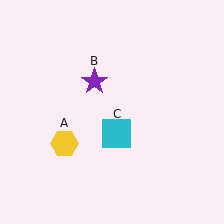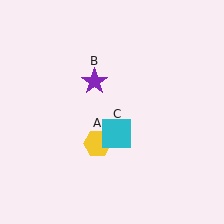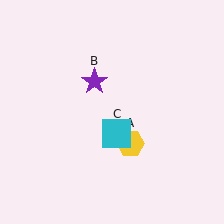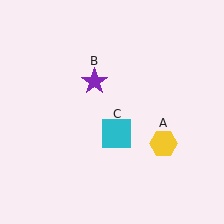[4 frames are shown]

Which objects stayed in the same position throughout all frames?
Purple star (object B) and cyan square (object C) remained stationary.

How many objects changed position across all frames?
1 object changed position: yellow hexagon (object A).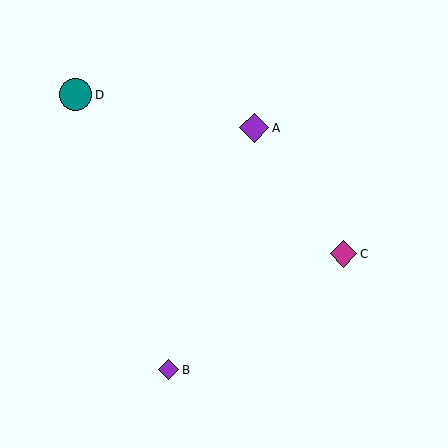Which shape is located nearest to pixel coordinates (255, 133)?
The purple diamond (labeled A) at (254, 128) is nearest to that location.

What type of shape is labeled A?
Shape A is a purple diamond.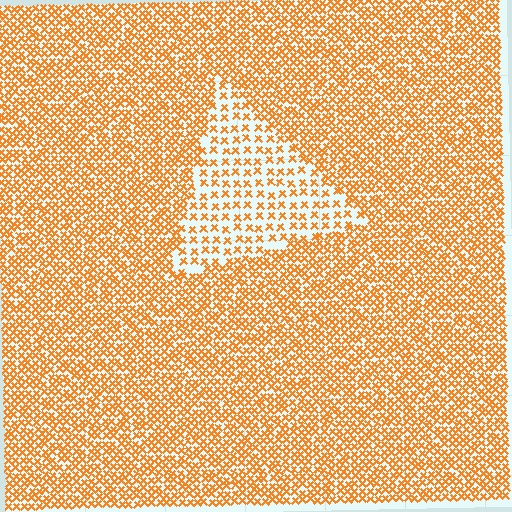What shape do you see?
I see a triangle.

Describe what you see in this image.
The image contains small orange elements arranged at two different densities. A triangle-shaped region is visible where the elements are less densely packed than the surrounding area.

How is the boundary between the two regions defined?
The boundary is defined by a change in element density (approximately 2.2x ratio). All elements are the same color, size, and shape.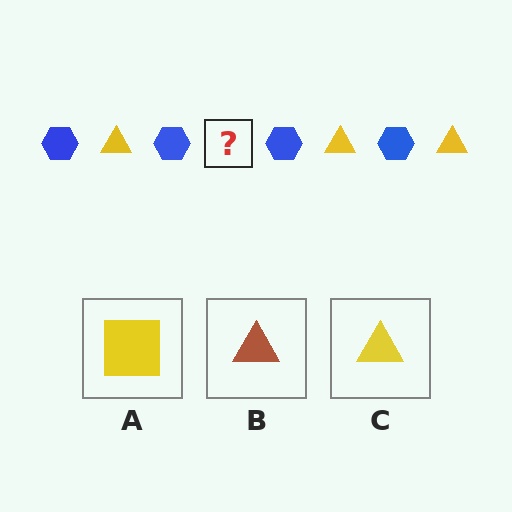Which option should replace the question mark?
Option C.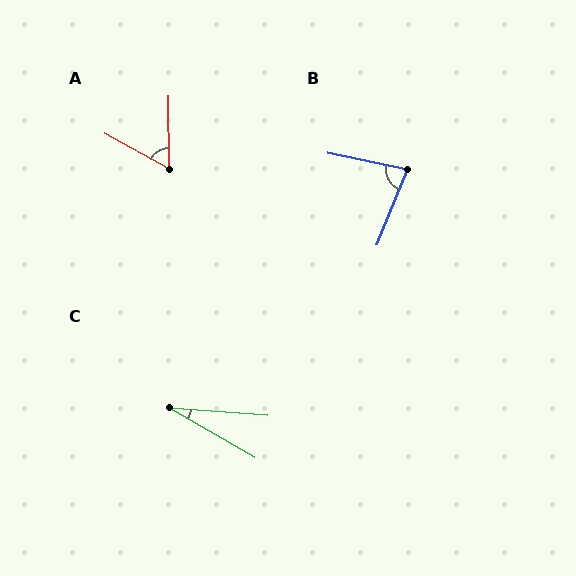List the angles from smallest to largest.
C (25°), A (61°), B (80°).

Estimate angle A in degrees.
Approximately 61 degrees.